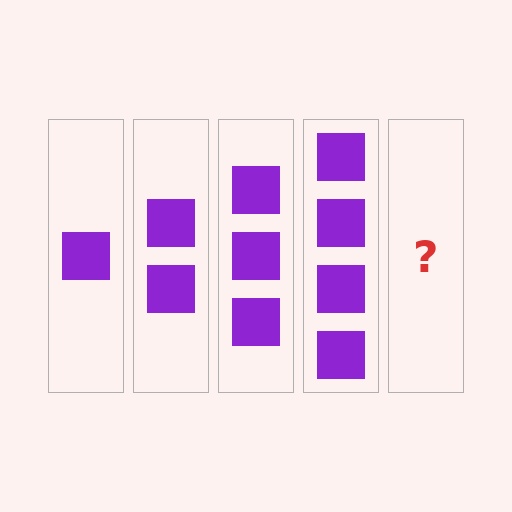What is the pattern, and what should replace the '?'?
The pattern is that each step adds one more square. The '?' should be 5 squares.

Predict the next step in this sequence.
The next step is 5 squares.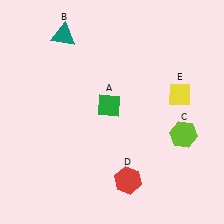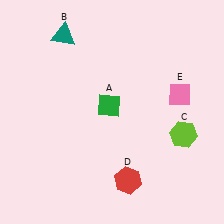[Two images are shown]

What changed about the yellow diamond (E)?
In Image 1, E is yellow. In Image 2, it changed to pink.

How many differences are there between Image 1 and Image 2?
There is 1 difference between the two images.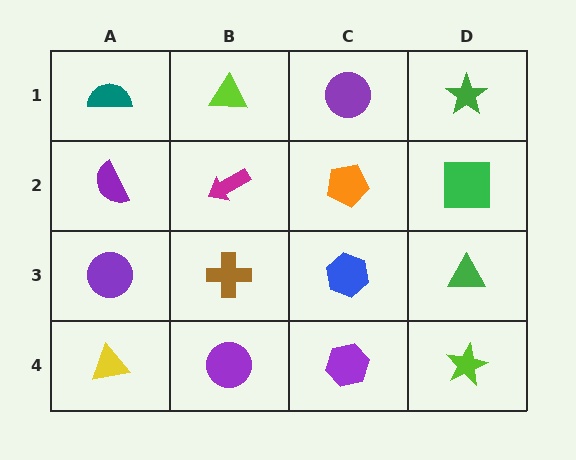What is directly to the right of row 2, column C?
A green square.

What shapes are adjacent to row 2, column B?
A lime triangle (row 1, column B), a brown cross (row 3, column B), a purple semicircle (row 2, column A), an orange pentagon (row 2, column C).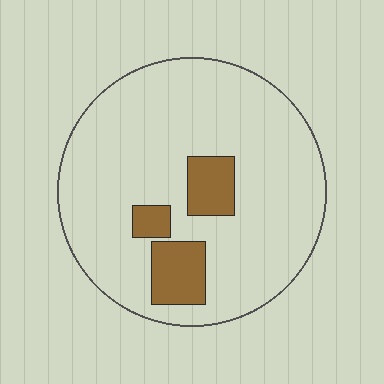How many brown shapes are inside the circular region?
3.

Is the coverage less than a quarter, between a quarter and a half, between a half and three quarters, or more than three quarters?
Less than a quarter.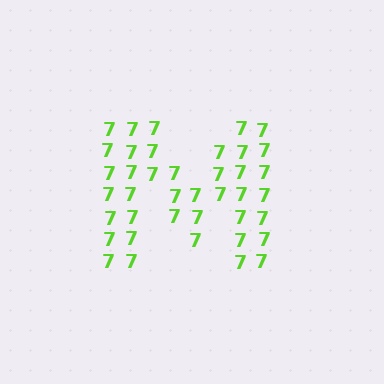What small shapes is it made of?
It is made of small digit 7's.